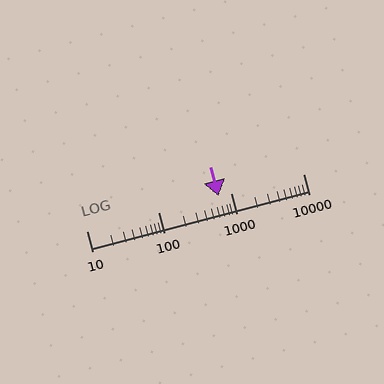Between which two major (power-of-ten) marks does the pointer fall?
The pointer is between 100 and 1000.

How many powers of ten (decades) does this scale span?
The scale spans 3 decades, from 10 to 10000.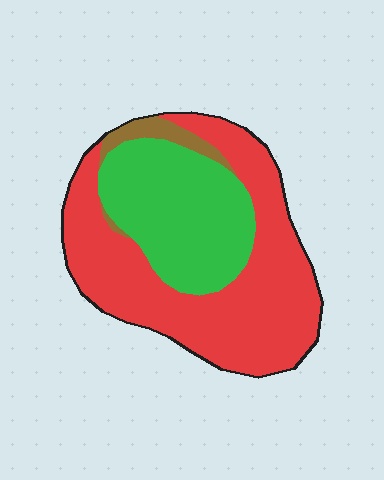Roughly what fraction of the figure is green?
Green covers roughly 35% of the figure.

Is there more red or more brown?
Red.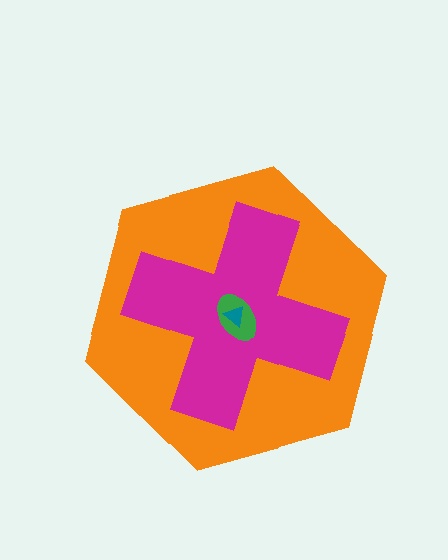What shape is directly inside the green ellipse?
The teal triangle.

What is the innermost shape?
The teal triangle.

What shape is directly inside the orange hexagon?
The magenta cross.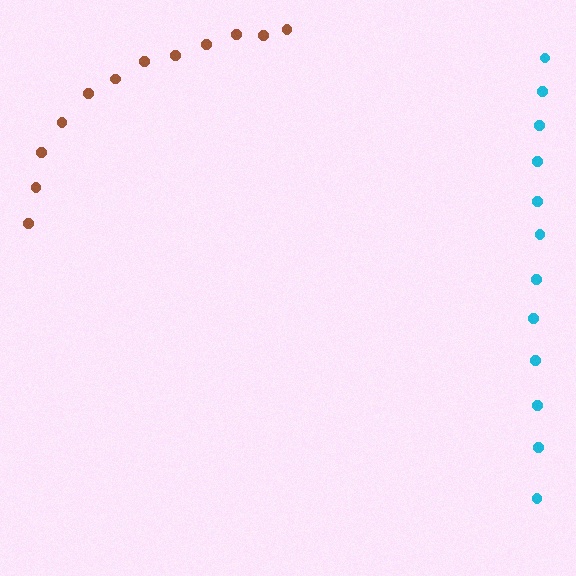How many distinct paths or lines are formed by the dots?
There are 2 distinct paths.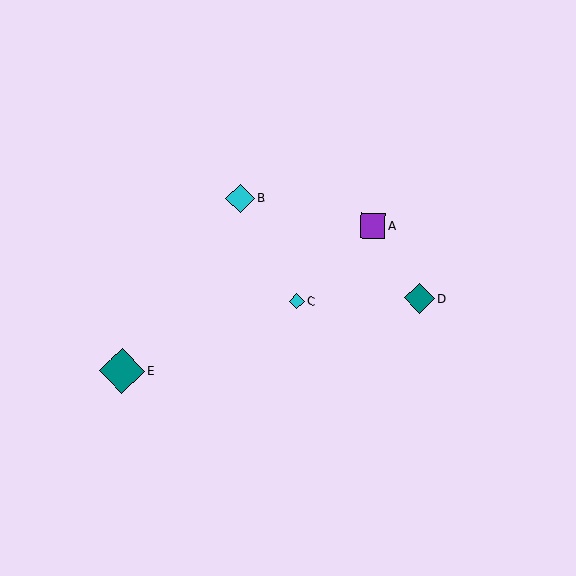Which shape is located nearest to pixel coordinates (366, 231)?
The purple square (labeled A) at (373, 226) is nearest to that location.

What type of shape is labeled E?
Shape E is a teal diamond.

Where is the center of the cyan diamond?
The center of the cyan diamond is at (240, 198).